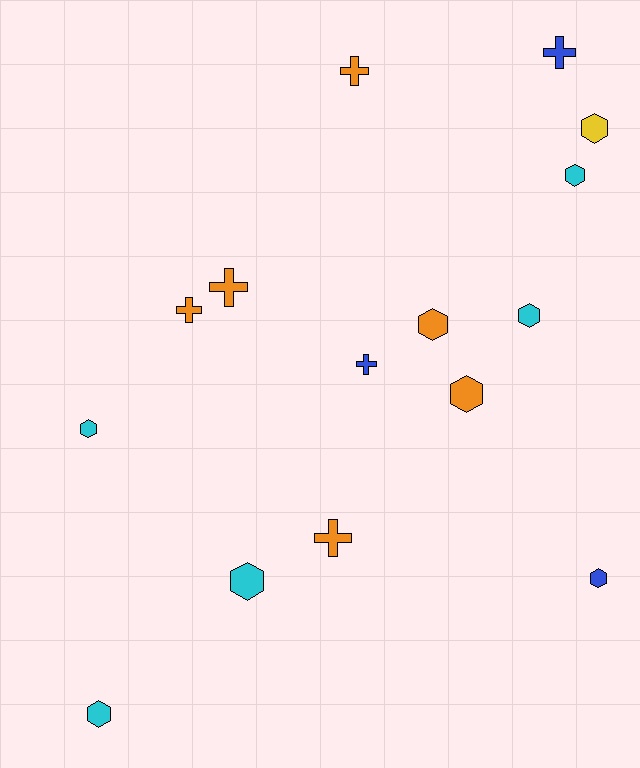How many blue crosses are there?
There are 2 blue crosses.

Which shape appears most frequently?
Hexagon, with 9 objects.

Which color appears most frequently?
Orange, with 6 objects.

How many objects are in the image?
There are 15 objects.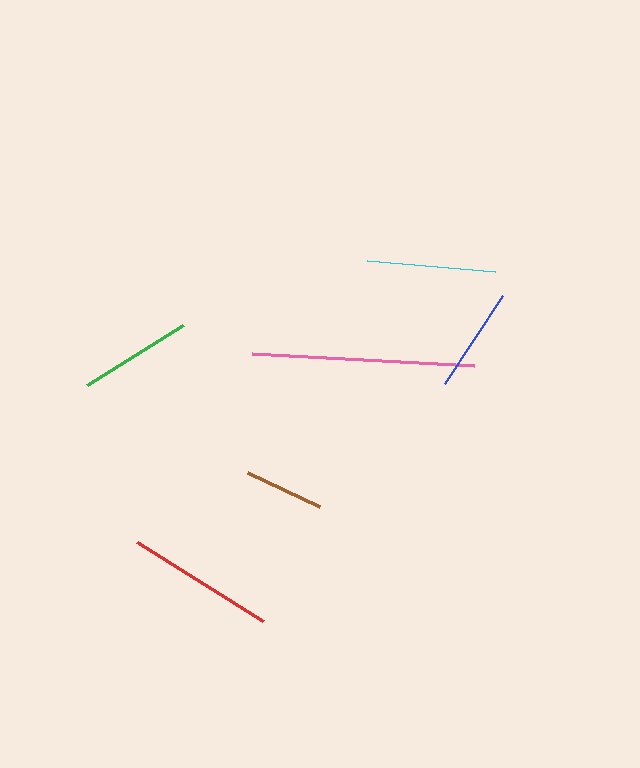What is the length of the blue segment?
The blue segment is approximately 105 pixels long.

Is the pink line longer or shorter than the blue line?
The pink line is longer than the blue line.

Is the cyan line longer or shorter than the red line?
The red line is longer than the cyan line.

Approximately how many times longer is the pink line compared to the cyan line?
The pink line is approximately 1.7 times the length of the cyan line.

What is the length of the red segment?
The red segment is approximately 148 pixels long.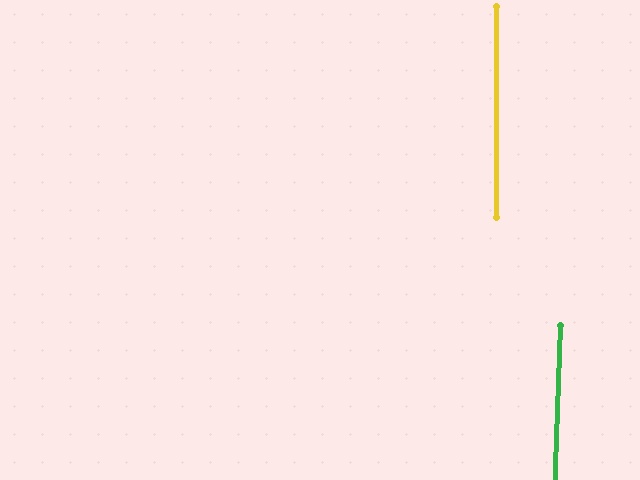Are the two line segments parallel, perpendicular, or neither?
Parallel — their directions differ by only 1.9°.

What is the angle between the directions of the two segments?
Approximately 2 degrees.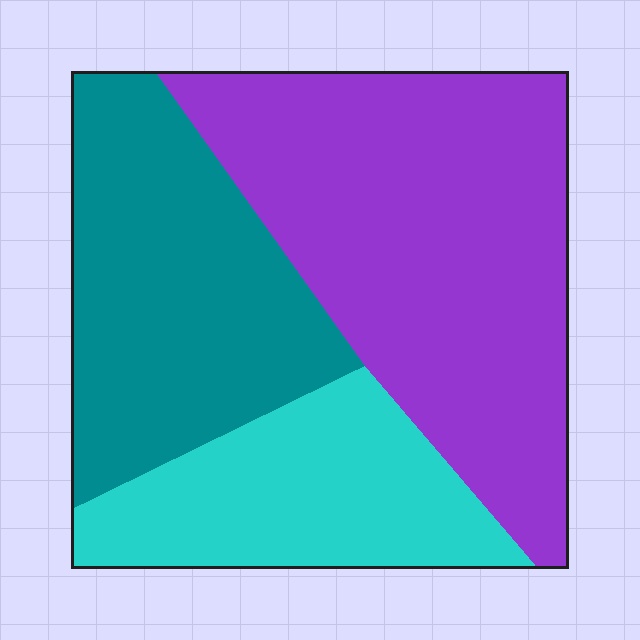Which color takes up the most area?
Purple, at roughly 45%.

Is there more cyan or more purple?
Purple.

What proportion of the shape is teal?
Teal covers about 30% of the shape.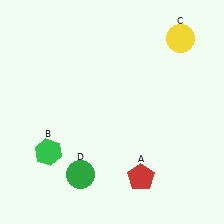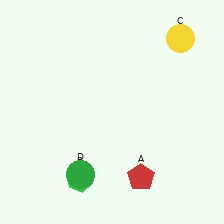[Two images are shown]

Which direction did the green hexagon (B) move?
The green hexagon (B) moved right.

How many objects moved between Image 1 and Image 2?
1 object moved between the two images.